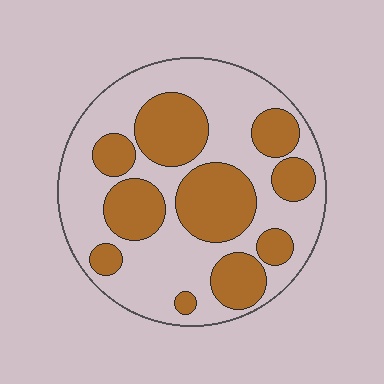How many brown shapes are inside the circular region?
10.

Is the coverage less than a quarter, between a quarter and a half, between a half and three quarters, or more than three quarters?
Between a quarter and a half.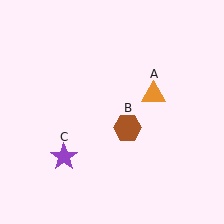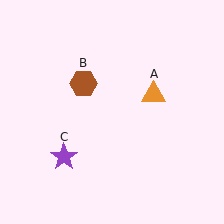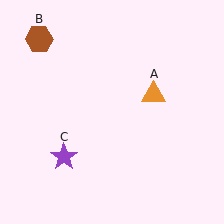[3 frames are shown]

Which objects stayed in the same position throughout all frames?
Orange triangle (object A) and purple star (object C) remained stationary.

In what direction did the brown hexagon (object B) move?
The brown hexagon (object B) moved up and to the left.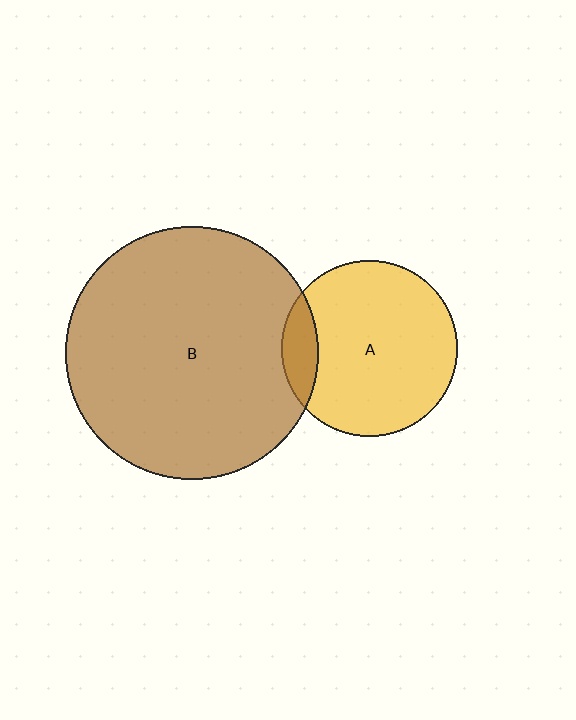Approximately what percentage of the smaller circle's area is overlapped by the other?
Approximately 10%.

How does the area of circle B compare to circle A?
Approximately 2.1 times.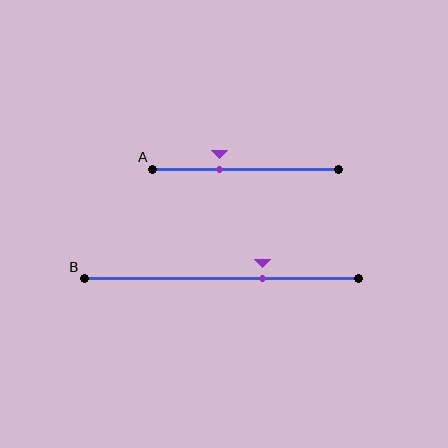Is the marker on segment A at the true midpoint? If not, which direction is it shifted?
No, the marker on segment A is shifted to the left by about 14% of the segment length.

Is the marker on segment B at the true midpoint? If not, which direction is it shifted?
No, the marker on segment B is shifted to the right by about 15% of the segment length.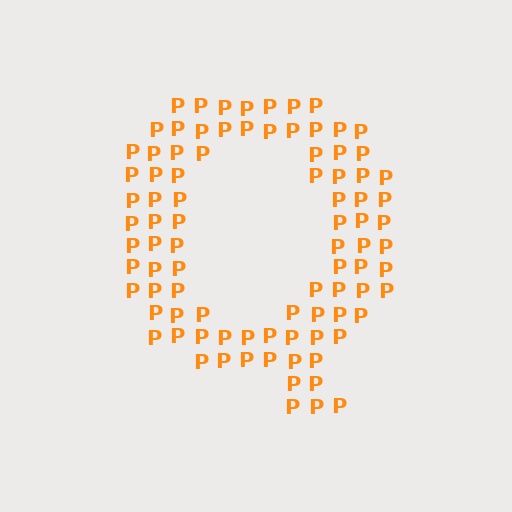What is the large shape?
The large shape is the letter Q.